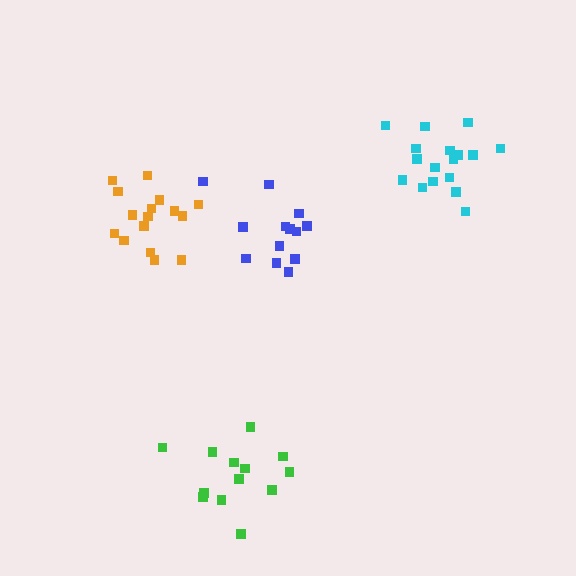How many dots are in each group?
Group 1: 16 dots, Group 2: 13 dots, Group 3: 13 dots, Group 4: 17 dots (59 total).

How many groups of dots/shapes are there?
There are 4 groups.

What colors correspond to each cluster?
The clusters are colored: orange, green, blue, cyan.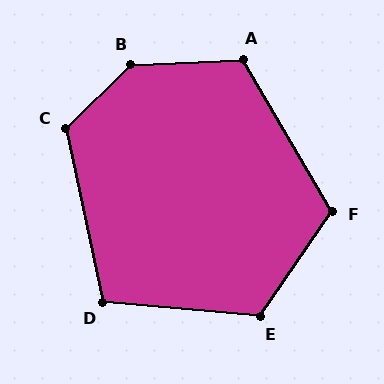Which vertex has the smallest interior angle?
D, at approximately 107 degrees.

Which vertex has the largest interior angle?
B, at approximately 138 degrees.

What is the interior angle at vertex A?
Approximately 118 degrees (obtuse).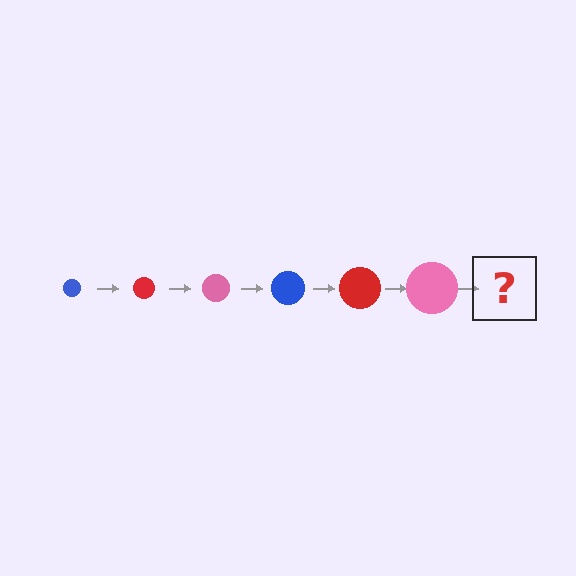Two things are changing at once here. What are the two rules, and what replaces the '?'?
The two rules are that the circle grows larger each step and the color cycles through blue, red, and pink. The '?' should be a blue circle, larger than the previous one.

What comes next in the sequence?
The next element should be a blue circle, larger than the previous one.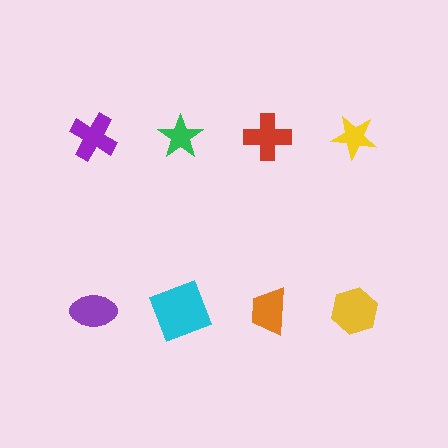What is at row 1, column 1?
A purple cross.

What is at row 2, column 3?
An orange trapezoid.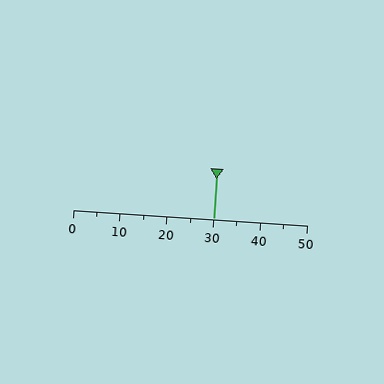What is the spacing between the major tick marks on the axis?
The major ticks are spaced 10 apart.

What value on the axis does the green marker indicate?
The marker indicates approximately 30.